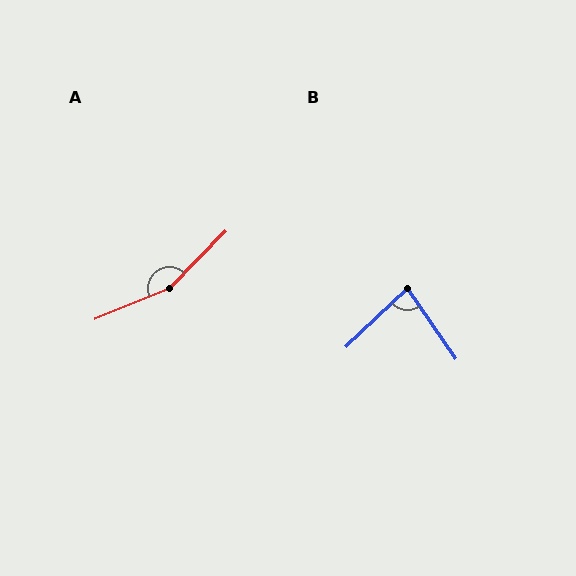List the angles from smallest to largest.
B (81°), A (157°).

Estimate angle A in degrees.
Approximately 157 degrees.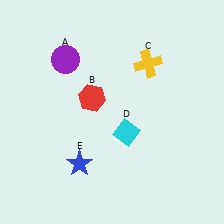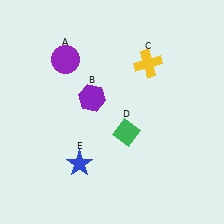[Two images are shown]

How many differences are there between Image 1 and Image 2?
There are 2 differences between the two images.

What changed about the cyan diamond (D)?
In Image 1, D is cyan. In Image 2, it changed to green.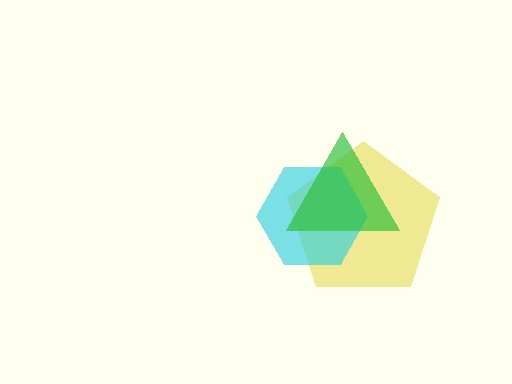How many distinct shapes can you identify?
There are 3 distinct shapes: a yellow pentagon, a cyan hexagon, a green triangle.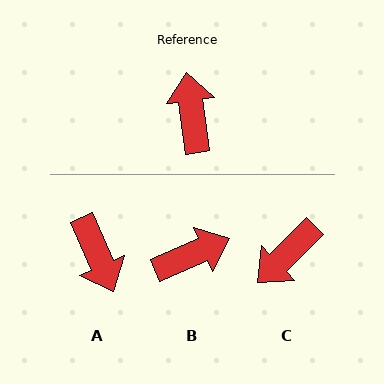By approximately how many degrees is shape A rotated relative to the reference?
Approximately 164 degrees clockwise.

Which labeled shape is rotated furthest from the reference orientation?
A, about 164 degrees away.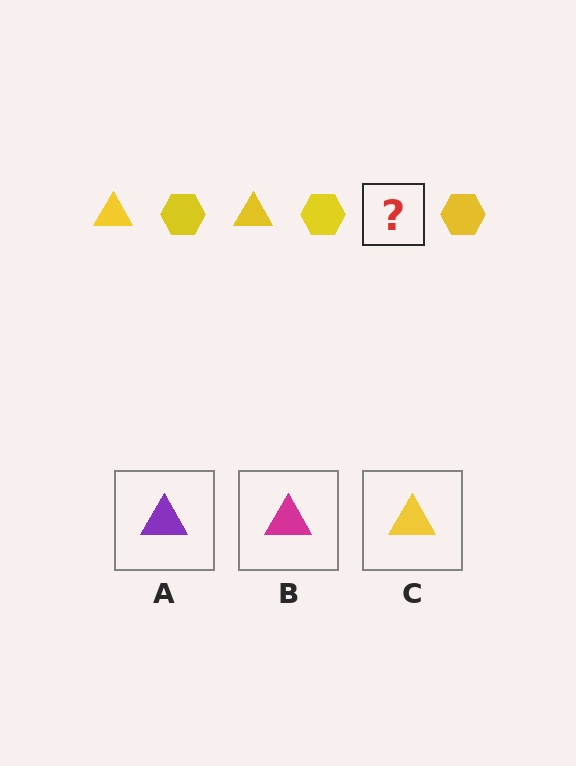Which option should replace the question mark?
Option C.